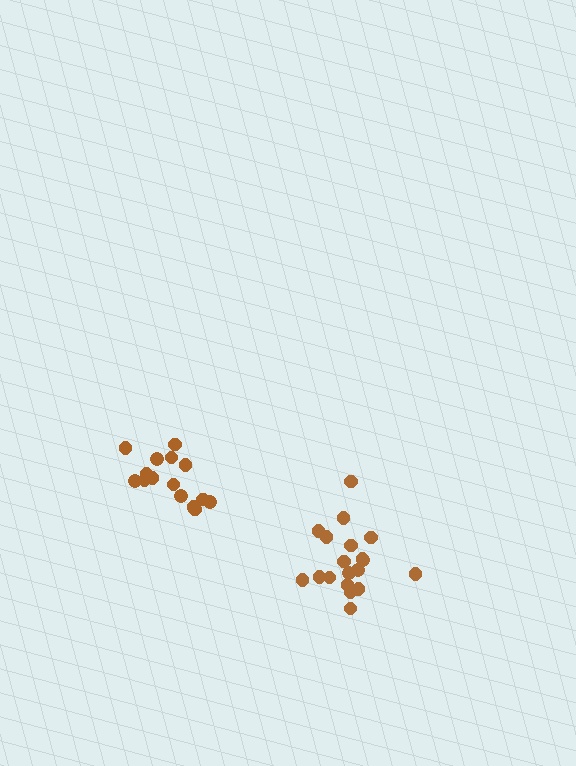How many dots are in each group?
Group 1: 19 dots, Group 2: 15 dots (34 total).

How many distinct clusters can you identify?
There are 2 distinct clusters.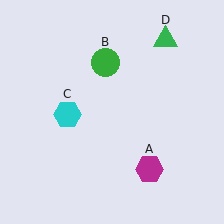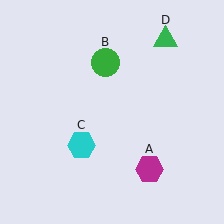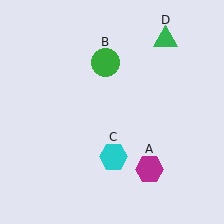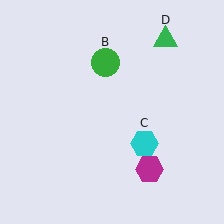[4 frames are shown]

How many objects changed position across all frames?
1 object changed position: cyan hexagon (object C).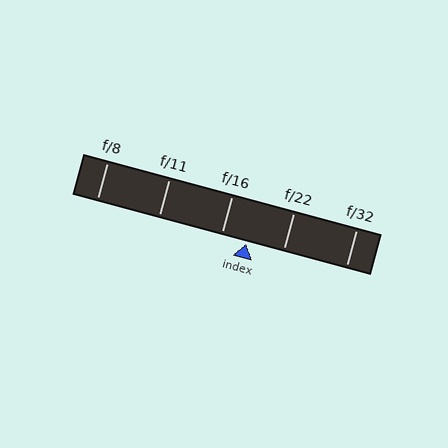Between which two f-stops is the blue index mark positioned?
The index mark is between f/16 and f/22.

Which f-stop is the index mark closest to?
The index mark is closest to f/16.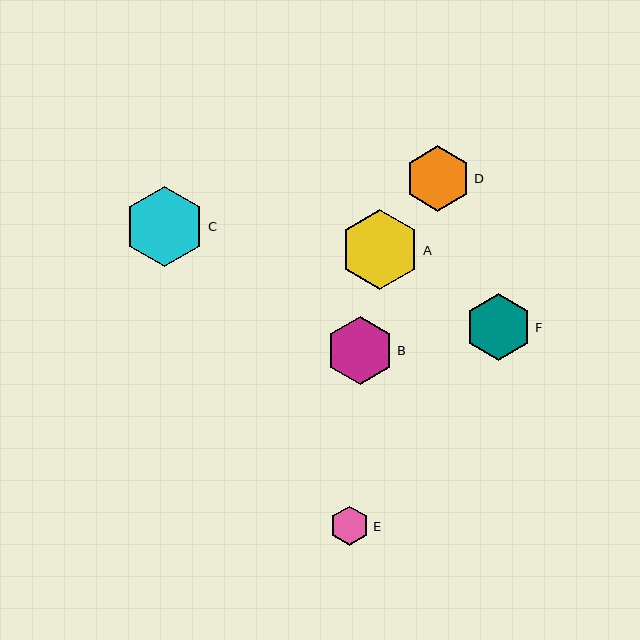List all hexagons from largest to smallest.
From largest to smallest: C, A, B, F, D, E.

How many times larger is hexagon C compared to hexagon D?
Hexagon C is approximately 1.2 times the size of hexagon D.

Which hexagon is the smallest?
Hexagon E is the smallest with a size of approximately 39 pixels.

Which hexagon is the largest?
Hexagon C is the largest with a size of approximately 81 pixels.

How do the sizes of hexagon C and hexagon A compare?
Hexagon C and hexagon A are approximately the same size.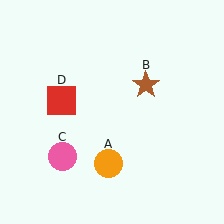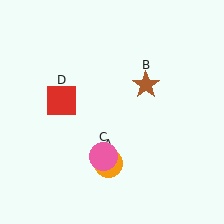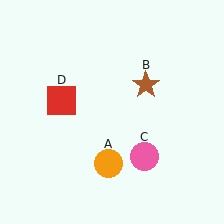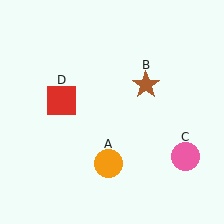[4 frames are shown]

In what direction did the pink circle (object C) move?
The pink circle (object C) moved right.